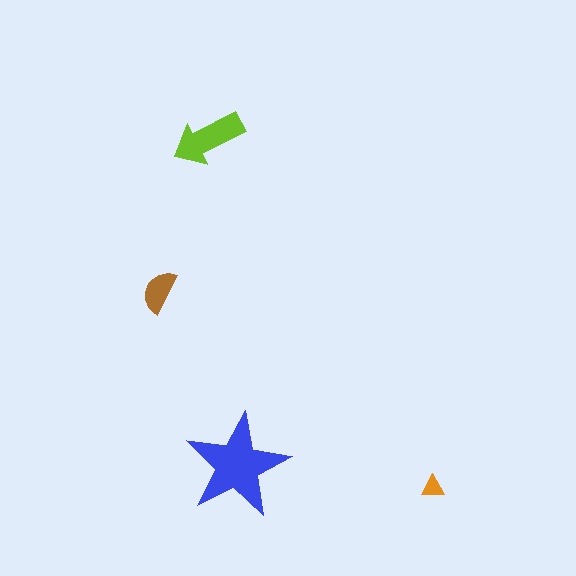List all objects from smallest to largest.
The orange triangle, the brown semicircle, the lime arrow, the blue star.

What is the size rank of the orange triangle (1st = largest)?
4th.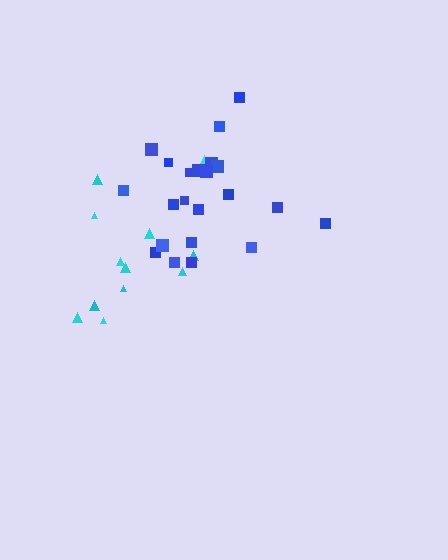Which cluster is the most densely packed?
Blue.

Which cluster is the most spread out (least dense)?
Cyan.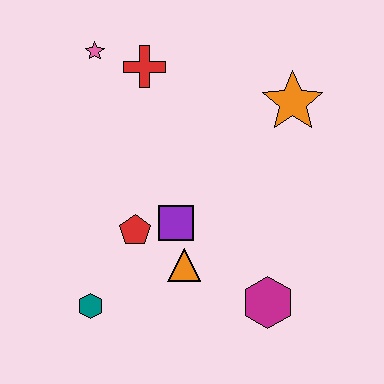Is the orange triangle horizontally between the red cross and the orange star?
Yes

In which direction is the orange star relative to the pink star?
The orange star is to the right of the pink star.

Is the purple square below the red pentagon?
No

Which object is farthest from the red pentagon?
The orange star is farthest from the red pentagon.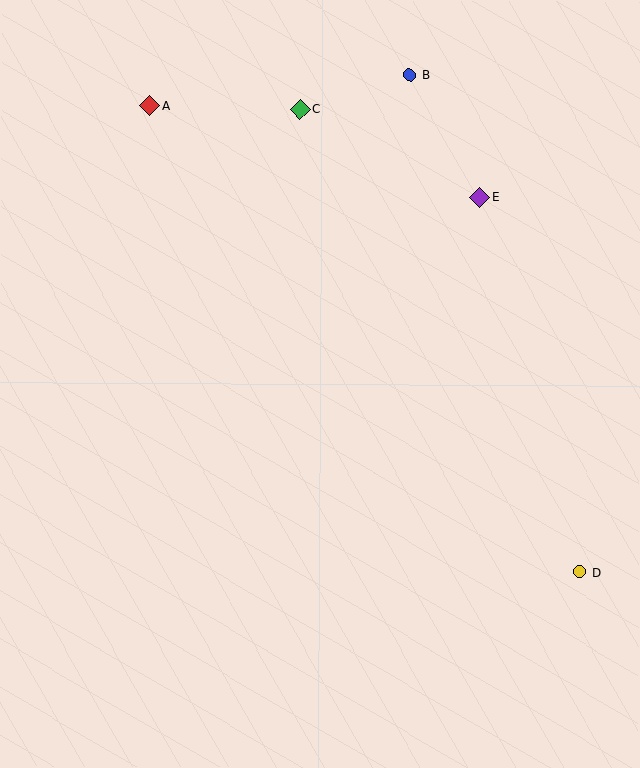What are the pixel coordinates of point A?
Point A is at (149, 106).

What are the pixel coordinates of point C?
Point C is at (300, 109).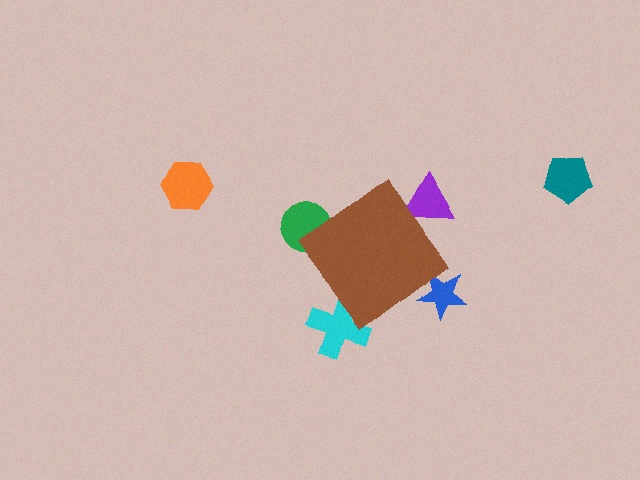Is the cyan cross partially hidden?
Yes, the cyan cross is partially hidden behind the brown diamond.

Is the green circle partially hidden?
Yes, the green circle is partially hidden behind the brown diamond.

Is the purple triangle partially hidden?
Yes, the purple triangle is partially hidden behind the brown diamond.